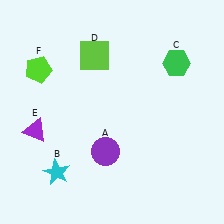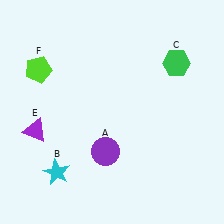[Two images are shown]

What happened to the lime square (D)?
The lime square (D) was removed in Image 2. It was in the top-left area of Image 1.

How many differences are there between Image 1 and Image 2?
There is 1 difference between the two images.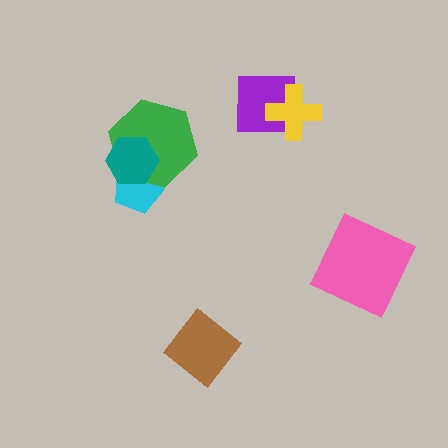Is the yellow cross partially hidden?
No, no other shape covers it.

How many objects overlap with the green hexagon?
2 objects overlap with the green hexagon.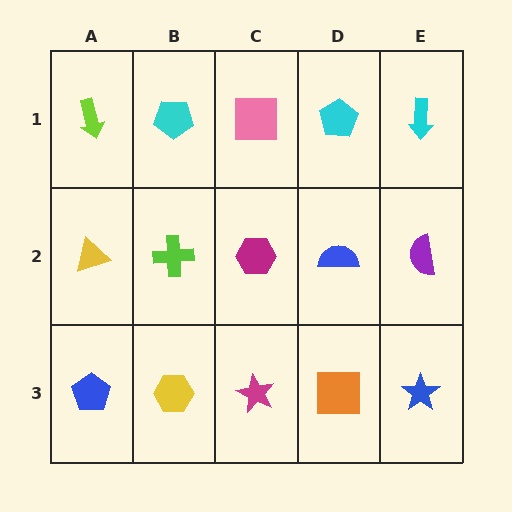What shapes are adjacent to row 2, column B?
A cyan pentagon (row 1, column B), a yellow hexagon (row 3, column B), a yellow triangle (row 2, column A), a magenta hexagon (row 2, column C).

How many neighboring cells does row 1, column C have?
3.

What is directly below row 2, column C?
A magenta star.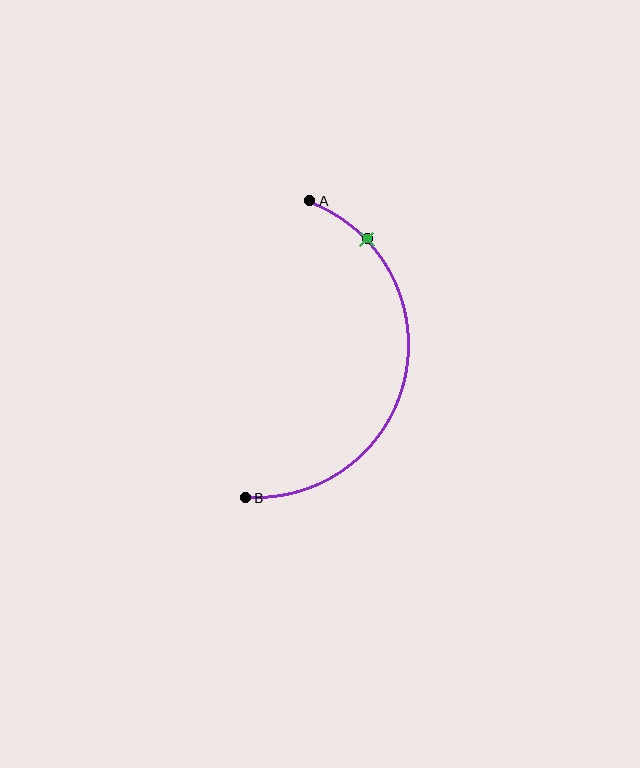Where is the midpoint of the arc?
The arc midpoint is the point on the curve farthest from the straight line joining A and B. It sits to the right of that line.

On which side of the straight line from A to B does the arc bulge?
The arc bulges to the right of the straight line connecting A and B.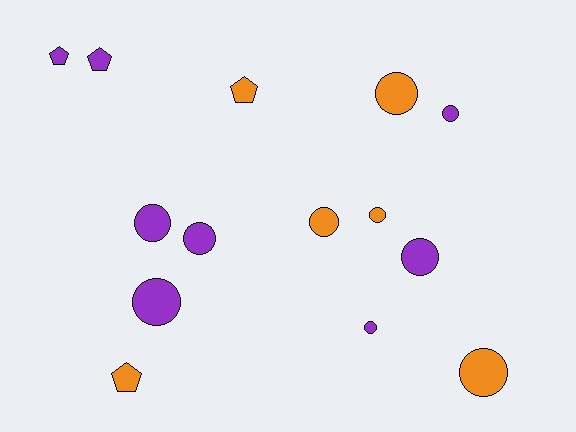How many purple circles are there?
There are 6 purple circles.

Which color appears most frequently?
Purple, with 8 objects.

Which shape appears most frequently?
Circle, with 10 objects.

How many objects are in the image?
There are 14 objects.